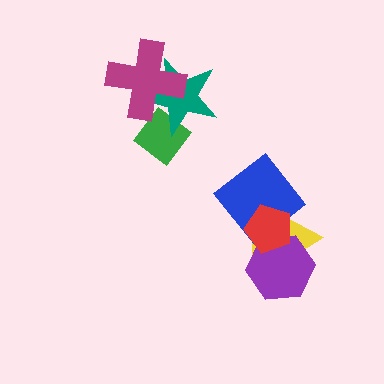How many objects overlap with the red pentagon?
3 objects overlap with the red pentagon.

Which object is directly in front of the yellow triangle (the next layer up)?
The blue diamond is directly in front of the yellow triangle.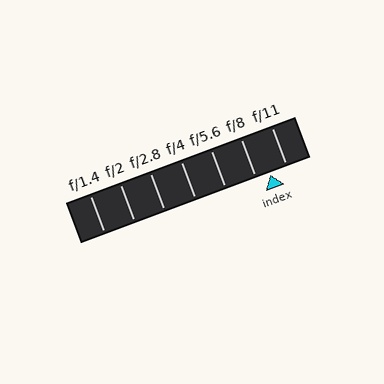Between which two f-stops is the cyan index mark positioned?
The index mark is between f/8 and f/11.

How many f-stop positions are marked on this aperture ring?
There are 7 f-stop positions marked.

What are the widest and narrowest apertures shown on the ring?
The widest aperture shown is f/1.4 and the narrowest is f/11.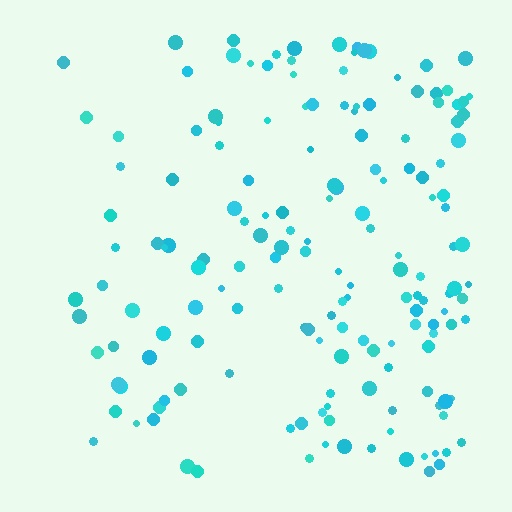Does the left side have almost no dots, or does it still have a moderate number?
Still a moderate number, just noticeably fewer than the right.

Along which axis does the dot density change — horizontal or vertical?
Horizontal.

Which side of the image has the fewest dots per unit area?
The left.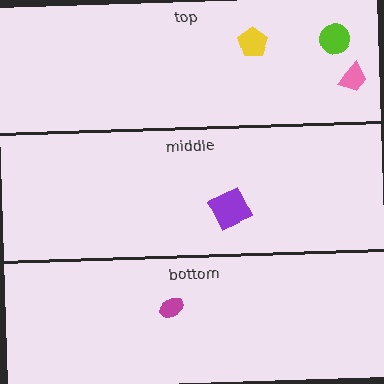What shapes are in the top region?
The lime circle, the pink trapezoid, the yellow pentagon.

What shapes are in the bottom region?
The magenta ellipse.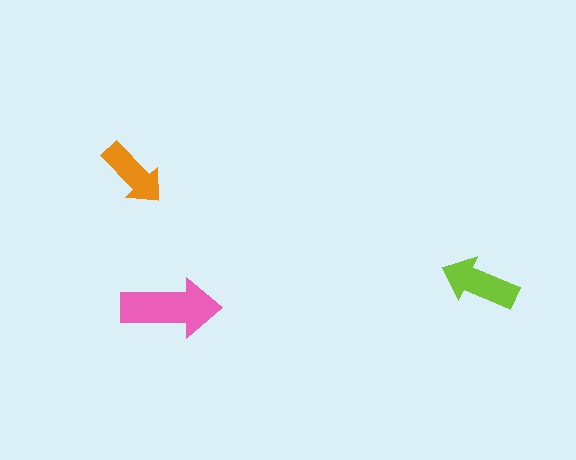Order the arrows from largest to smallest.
the pink one, the lime one, the orange one.